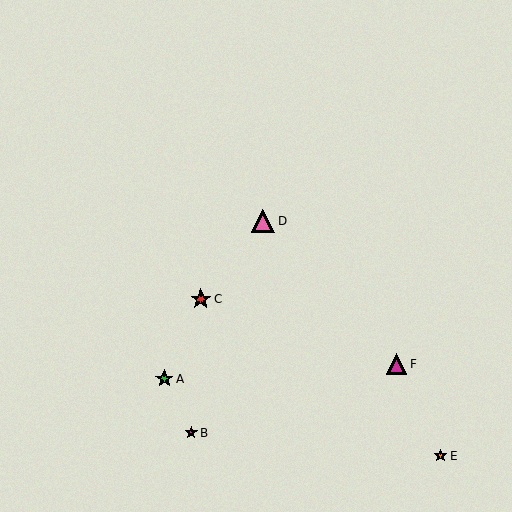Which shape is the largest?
The pink triangle (labeled D) is the largest.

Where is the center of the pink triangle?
The center of the pink triangle is at (263, 221).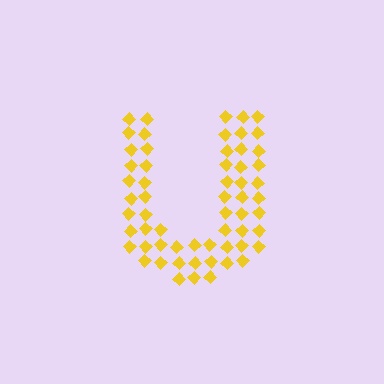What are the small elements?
The small elements are diamonds.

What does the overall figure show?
The overall figure shows the letter U.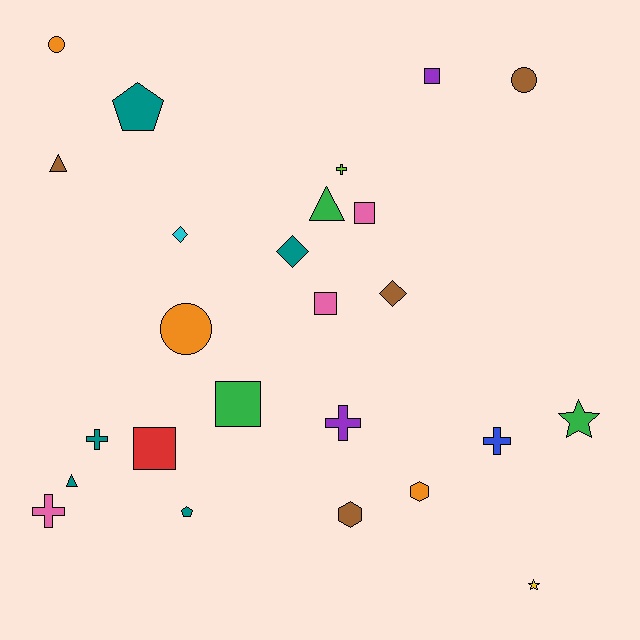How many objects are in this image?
There are 25 objects.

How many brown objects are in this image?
There are 4 brown objects.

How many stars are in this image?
There are 2 stars.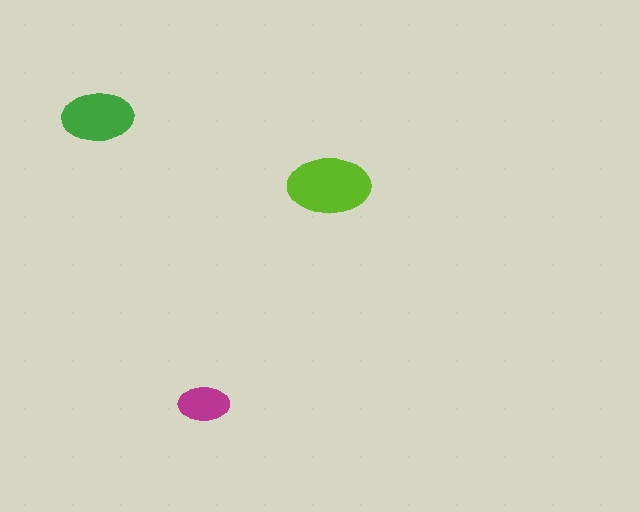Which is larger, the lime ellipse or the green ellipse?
The lime one.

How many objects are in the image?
There are 3 objects in the image.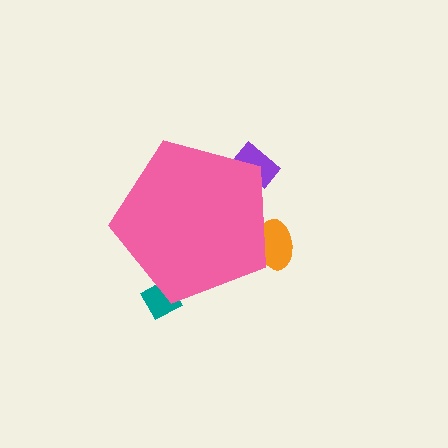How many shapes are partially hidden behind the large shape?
3 shapes are partially hidden.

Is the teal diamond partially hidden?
Yes, the teal diamond is partially hidden behind the pink pentagon.